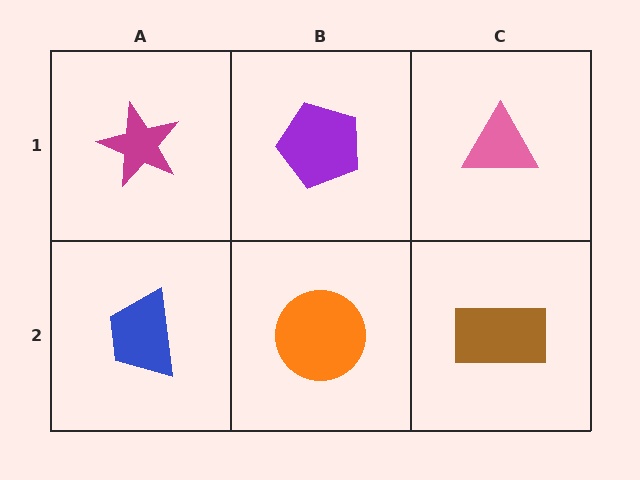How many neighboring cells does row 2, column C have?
2.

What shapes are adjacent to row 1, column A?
A blue trapezoid (row 2, column A), a purple pentagon (row 1, column B).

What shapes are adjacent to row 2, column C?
A pink triangle (row 1, column C), an orange circle (row 2, column B).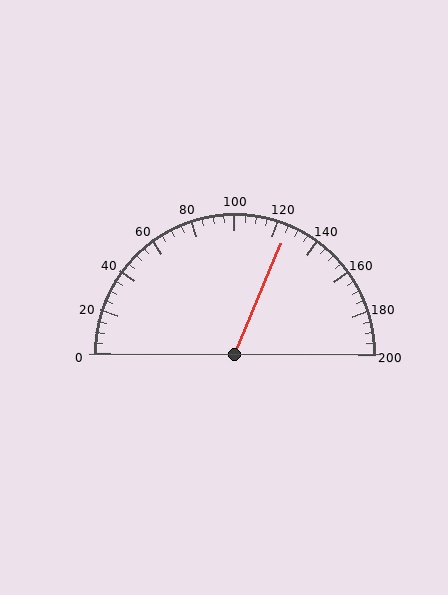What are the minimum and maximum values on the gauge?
The gauge ranges from 0 to 200.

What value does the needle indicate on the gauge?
The needle indicates approximately 125.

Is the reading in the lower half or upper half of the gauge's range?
The reading is in the upper half of the range (0 to 200).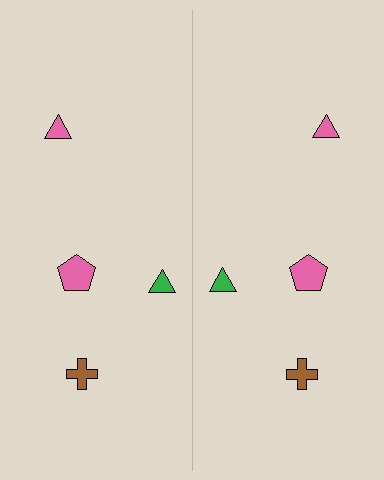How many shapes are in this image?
There are 8 shapes in this image.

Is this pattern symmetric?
Yes, this pattern has bilateral (reflection) symmetry.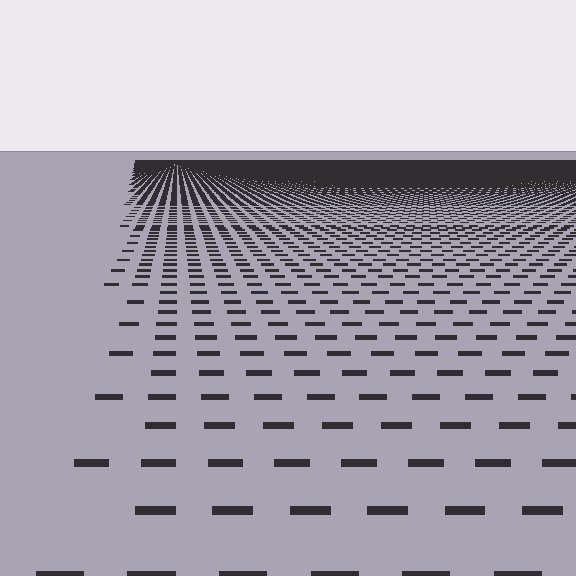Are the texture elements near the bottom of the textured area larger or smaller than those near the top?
Larger. Near the bottom, elements are closer to the viewer and appear at a bigger on-screen size.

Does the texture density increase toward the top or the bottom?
Density increases toward the top.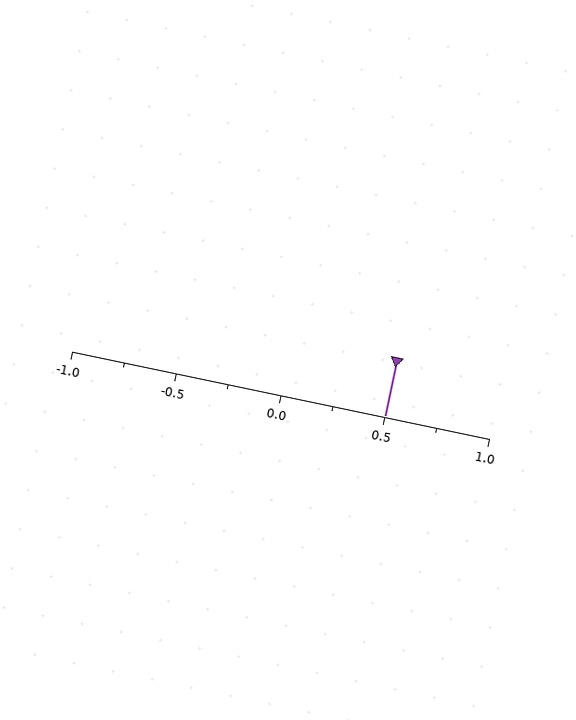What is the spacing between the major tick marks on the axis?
The major ticks are spaced 0.5 apart.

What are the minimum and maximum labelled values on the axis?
The axis runs from -1.0 to 1.0.